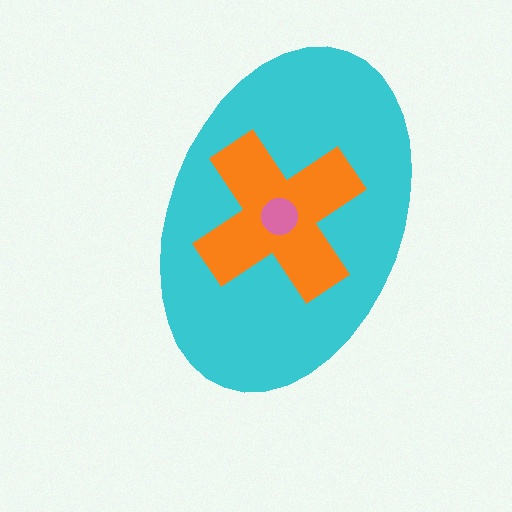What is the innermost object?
The pink circle.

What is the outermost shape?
The cyan ellipse.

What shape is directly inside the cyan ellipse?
The orange cross.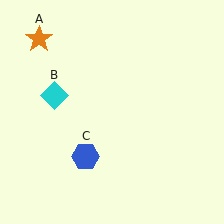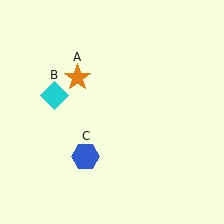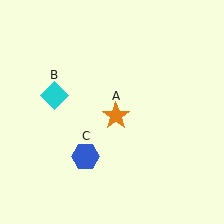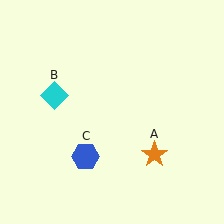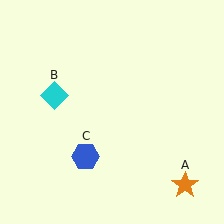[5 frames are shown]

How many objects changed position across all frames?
1 object changed position: orange star (object A).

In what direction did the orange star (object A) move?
The orange star (object A) moved down and to the right.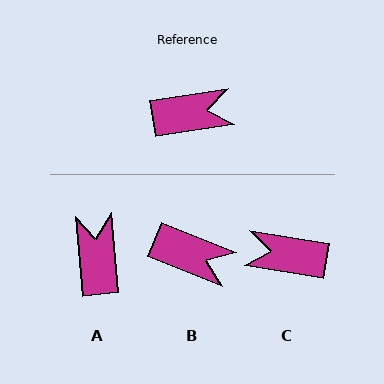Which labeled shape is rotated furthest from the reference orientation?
C, about 162 degrees away.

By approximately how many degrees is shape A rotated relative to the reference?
Approximately 86 degrees counter-clockwise.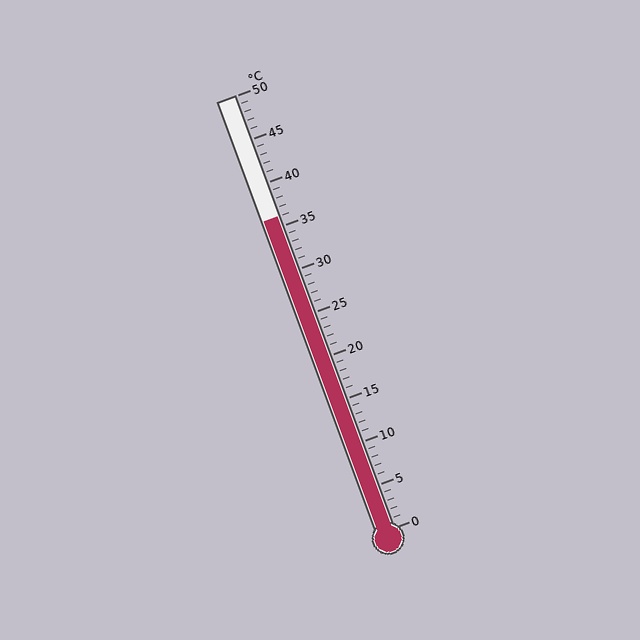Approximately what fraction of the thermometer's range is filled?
The thermometer is filled to approximately 70% of its range.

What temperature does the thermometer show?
The thermometer shows approximately 36°C.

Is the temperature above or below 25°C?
The temperature is above 25°C.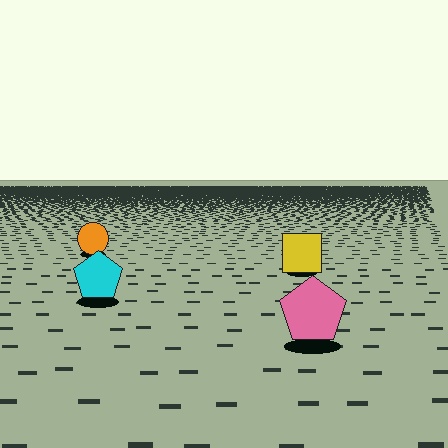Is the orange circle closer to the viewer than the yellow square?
No. The yellow square is closer — you can tell from the texture gradient: the ground texture is coarser near it.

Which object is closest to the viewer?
The pink pentagon is closest. The texture marks near it are larger and more spread out.